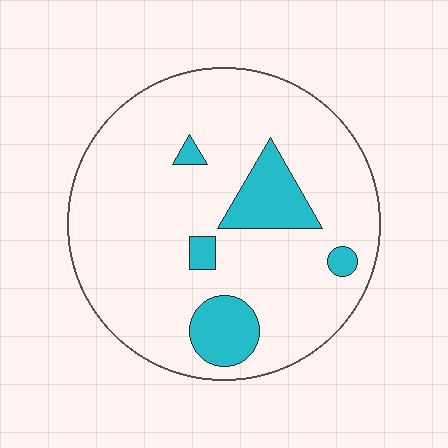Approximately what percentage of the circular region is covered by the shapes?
Approximately 15%.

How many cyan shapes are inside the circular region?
5.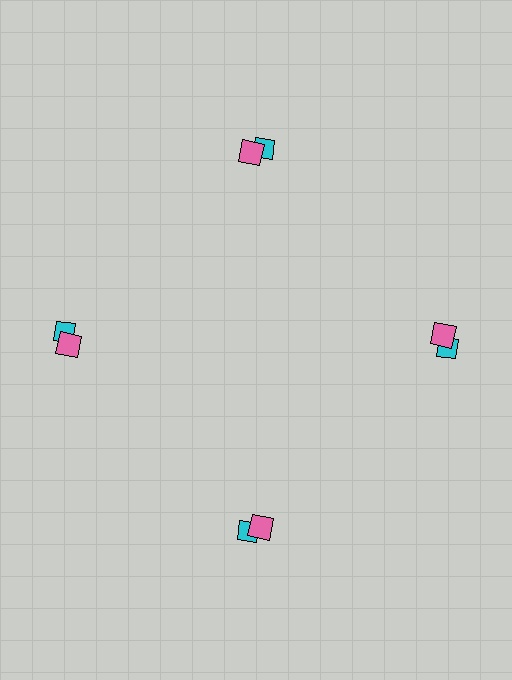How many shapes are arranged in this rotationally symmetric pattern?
There are 8 shapes, arranged in 4 groups of 2.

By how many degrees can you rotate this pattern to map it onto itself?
The pattern maps onto itself every 90 degrees of rotation.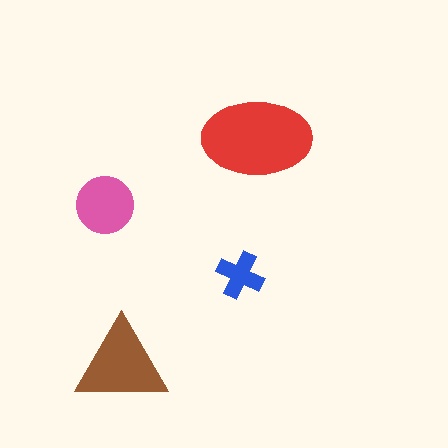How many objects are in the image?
There are 4 objects in the image.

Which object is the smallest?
The blue cross.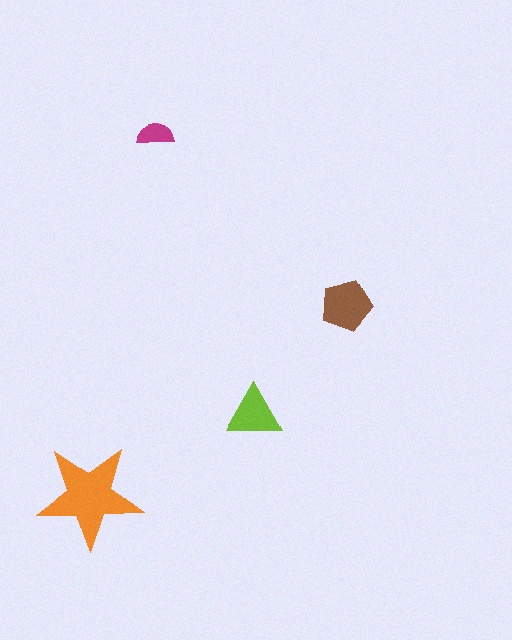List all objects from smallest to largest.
The magenta semicircle, the lime triangle, the brown pentagon, the orange star.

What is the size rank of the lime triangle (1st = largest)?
3rd.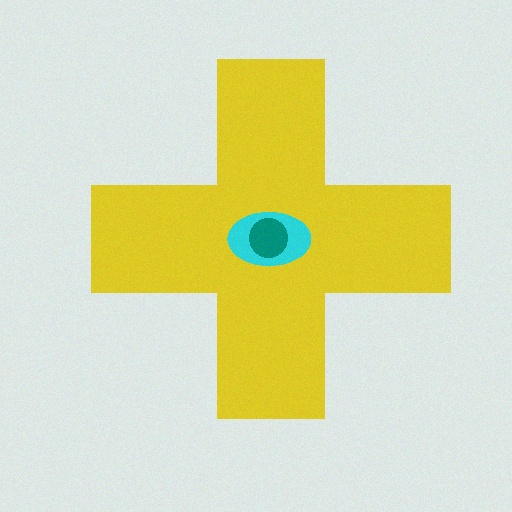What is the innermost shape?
The teal circle.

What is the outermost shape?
The yellow cross.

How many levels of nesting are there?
3.